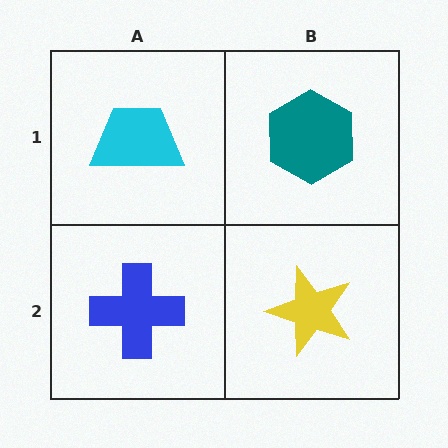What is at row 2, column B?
A yellow star.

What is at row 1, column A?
A cyan trapezoid.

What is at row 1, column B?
A teal hexagon.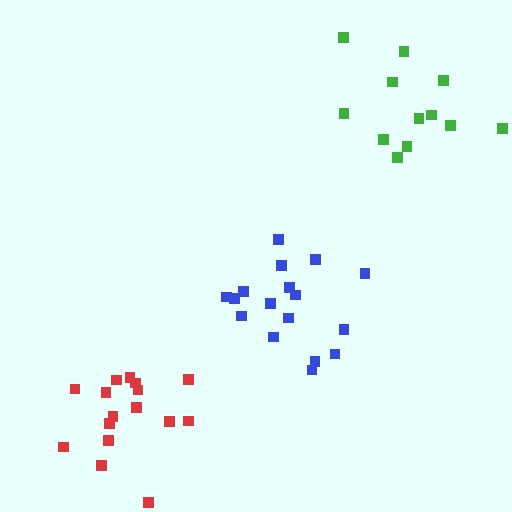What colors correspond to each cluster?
The clusters are colored: blue, red, green.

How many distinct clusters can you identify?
There are 3 distinct clusters.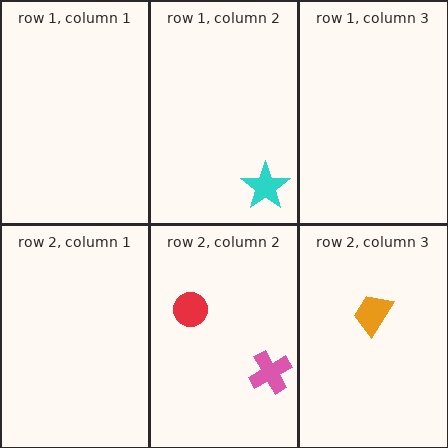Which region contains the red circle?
The row 2, column 2 region.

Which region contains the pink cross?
The row 2, column 2 region.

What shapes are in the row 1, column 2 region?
The cyan star.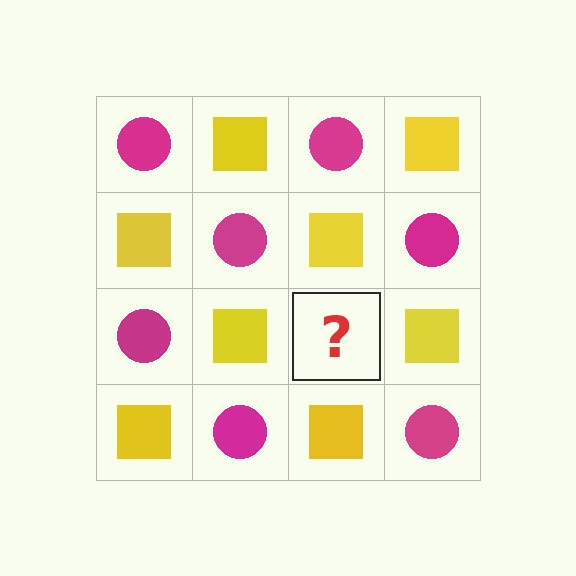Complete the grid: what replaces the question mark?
The question mark should be replaced with a magenta circle.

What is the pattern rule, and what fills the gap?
The rule is that it alternates magenta circle and yellow square in a checkerboard pattern. The gap should be filled with a magenta circle.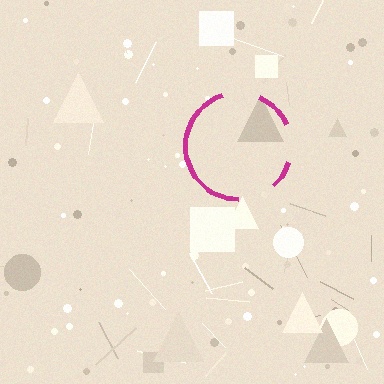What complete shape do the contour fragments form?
The contour fragments form a circle.